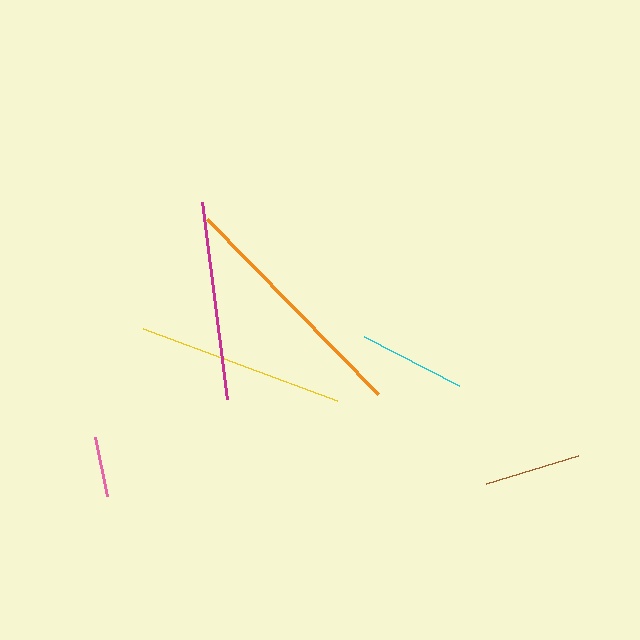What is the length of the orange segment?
The orange segment is approximately 244 pixels long.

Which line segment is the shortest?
The pink line is the shortest at approximately 61 pixels.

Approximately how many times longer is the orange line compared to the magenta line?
The orange line is approximately 1.2 times the length of the magenta line.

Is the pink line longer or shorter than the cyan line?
The cyan line is longer than the pink line.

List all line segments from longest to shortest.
From longest to shortest: orange, yellow, magenta, cyan, brown, pink.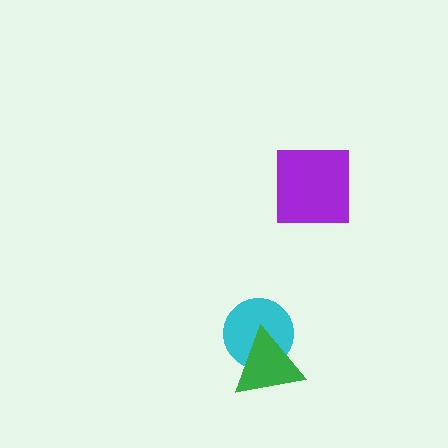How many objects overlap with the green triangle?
1 object overlaps with the green triangle.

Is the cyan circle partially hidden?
Yes, it is partially covered by another shape.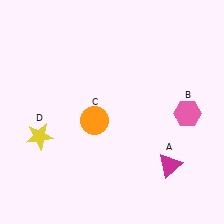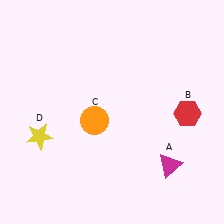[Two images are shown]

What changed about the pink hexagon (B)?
In Image 1, B is pink. In Image 2, it changed to red.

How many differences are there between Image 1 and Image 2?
There is 1 difference between the two images.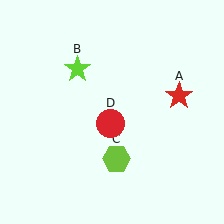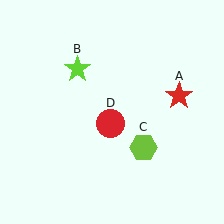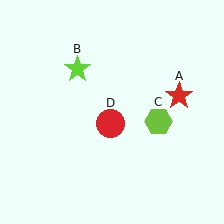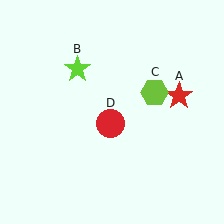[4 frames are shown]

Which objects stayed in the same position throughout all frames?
Red star (object A) and lime star (object B) and red circle (object D) remained stationary.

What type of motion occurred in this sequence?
The lime hexagon (object C) rotated counterclockwise around the center of the scene.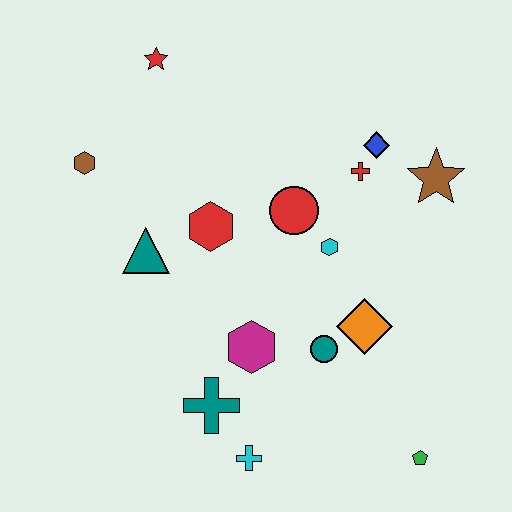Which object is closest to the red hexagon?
The teal triangle is closest to the red hexagon.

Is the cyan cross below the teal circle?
Yes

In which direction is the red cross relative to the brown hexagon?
The red cross is to the right of the brown hexagon.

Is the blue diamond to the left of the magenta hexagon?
No